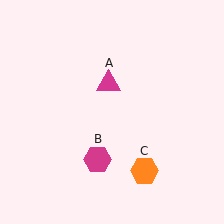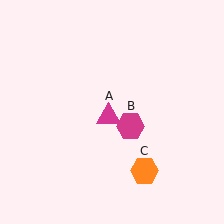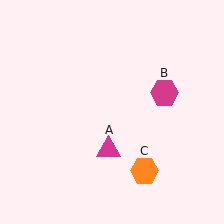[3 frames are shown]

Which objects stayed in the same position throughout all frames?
Orange hexagon (object C) remained stationary.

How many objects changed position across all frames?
2 objects changed position: magenta triangle (object A), magenta hexagon (object B).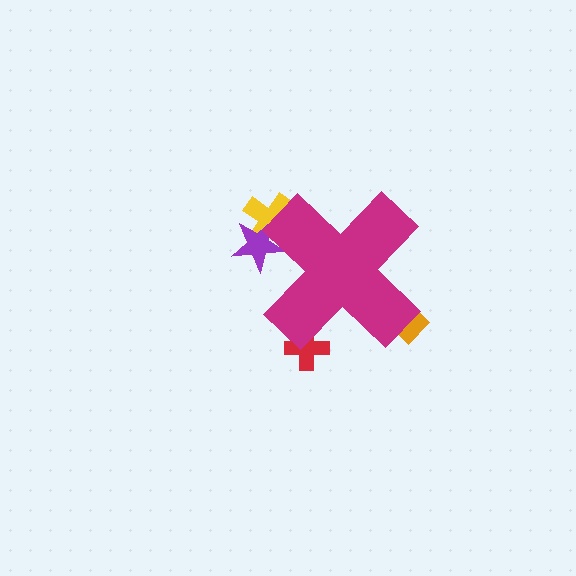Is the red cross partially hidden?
Yes, the red cross is partially hidden behind the magenta cross.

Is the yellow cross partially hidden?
Yes, the yellow cross is partially hidden behind the magenta cross.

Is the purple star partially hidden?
Yes, the purple star is partially hidden behind the magenta cross.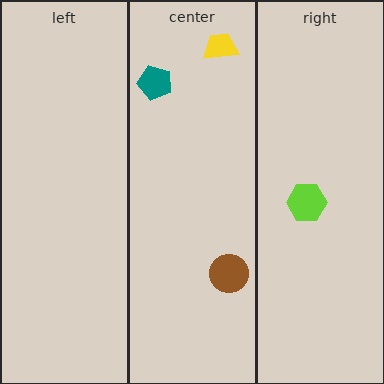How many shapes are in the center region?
3.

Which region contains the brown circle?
The center region.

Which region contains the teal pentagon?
The center region.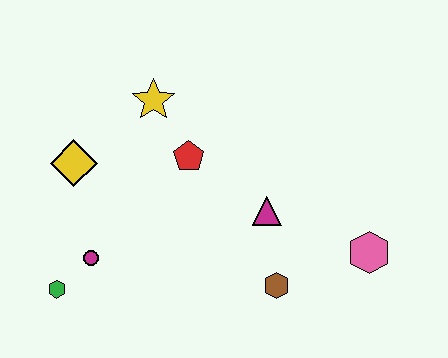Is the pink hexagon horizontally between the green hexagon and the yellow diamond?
No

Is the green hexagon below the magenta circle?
Yes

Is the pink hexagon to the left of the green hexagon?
No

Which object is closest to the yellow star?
The red pentagon is closest to the yellow star.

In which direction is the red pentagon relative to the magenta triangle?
The red pentagon is to the left of the magenta triangle.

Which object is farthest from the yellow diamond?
The pink hexagon is farthest from the yellow diamond.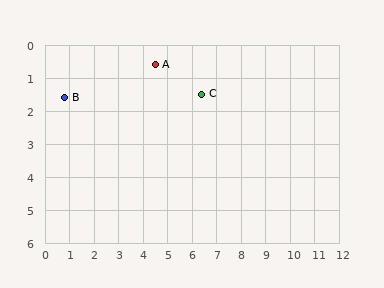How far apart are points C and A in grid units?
Points C and A are about 2.1 grid units apart.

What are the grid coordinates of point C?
Point C is at approximately (6.4, 1.5).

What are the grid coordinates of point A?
Point A is at approximately (4.5, 0.6).